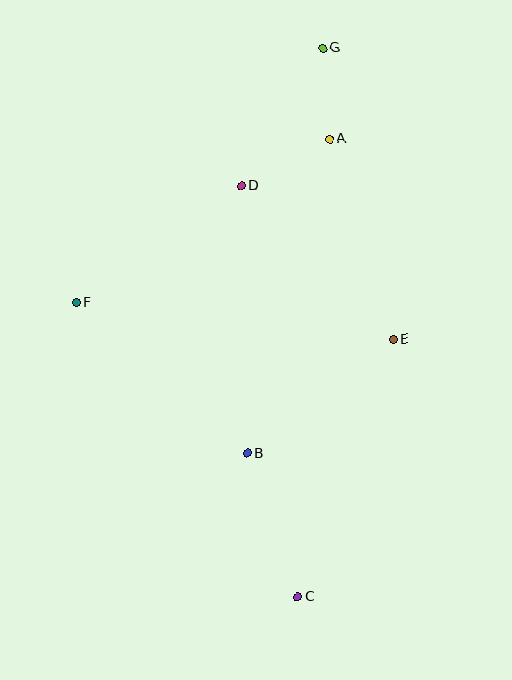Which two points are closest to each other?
Points A and G are closest to each other.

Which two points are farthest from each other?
Points C and G are farthest from each other.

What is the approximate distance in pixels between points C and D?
The distance between C and D is approximately 415 pixels.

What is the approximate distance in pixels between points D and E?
The distance between D and E is approximately 216 pixels.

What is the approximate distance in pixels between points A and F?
The distance between A and F is approximately 301 pixels.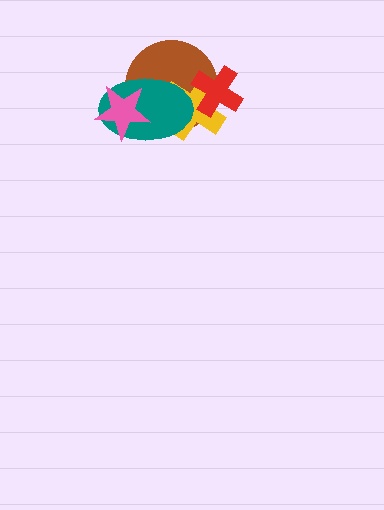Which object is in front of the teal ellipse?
The pink star is in front of the teal ellipse.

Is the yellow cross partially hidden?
Yes, it is partially covered by another shape.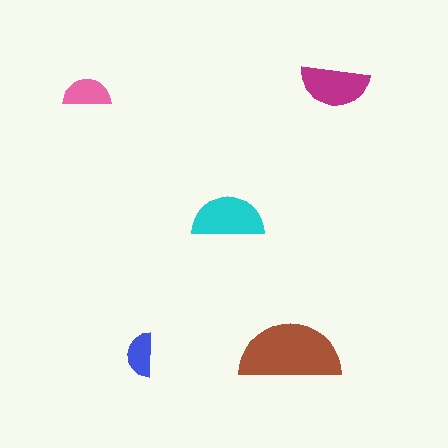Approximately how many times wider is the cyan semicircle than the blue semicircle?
About 1.5 times wider.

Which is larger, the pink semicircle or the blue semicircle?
The pink one.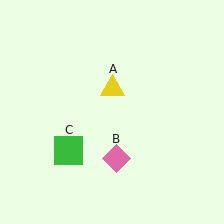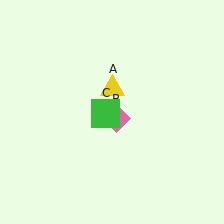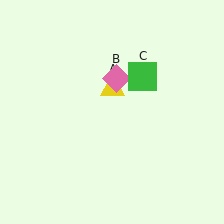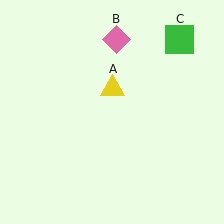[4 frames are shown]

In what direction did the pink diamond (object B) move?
The pink diamond (object B) moved up.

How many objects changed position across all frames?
2 objects changed position: pink diamond (object B), green square (object C).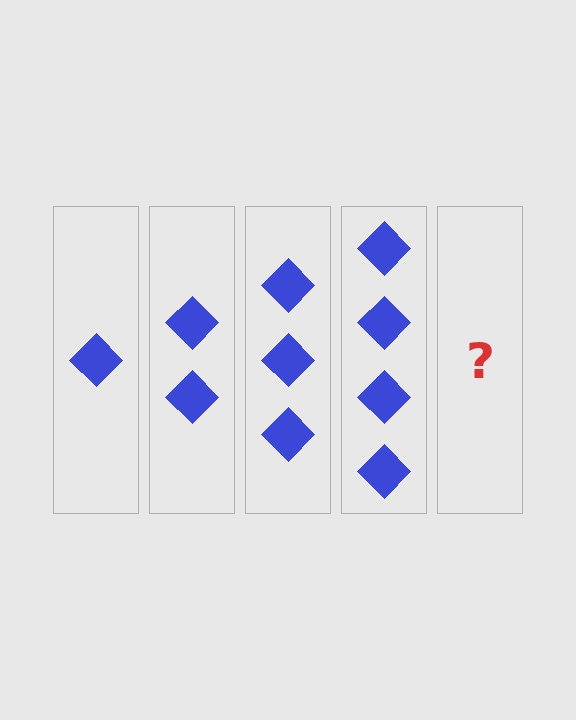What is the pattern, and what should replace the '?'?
The pattern is that each step adds one more diamond. The '?' should be 5 diamonds.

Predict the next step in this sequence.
The next step is 5 diamonds.